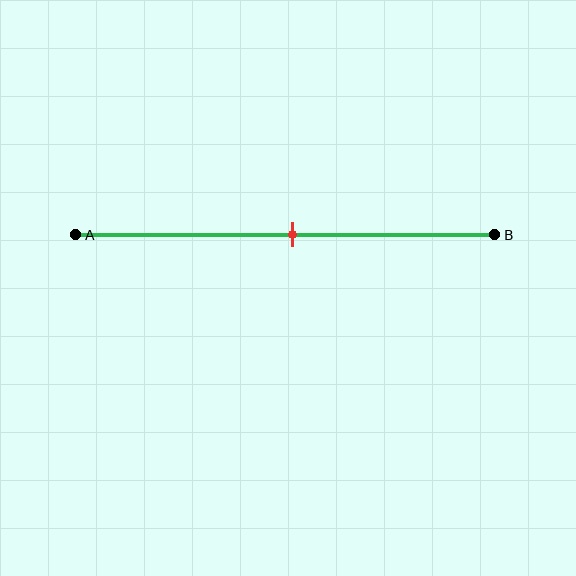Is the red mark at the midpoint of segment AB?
Yes, the mark is approximately at the midpoint.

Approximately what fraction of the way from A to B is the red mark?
The red mark is approximately 50% of the way from A to B.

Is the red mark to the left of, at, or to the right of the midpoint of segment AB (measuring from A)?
The red mark is approximately at the midpoint of segment AB.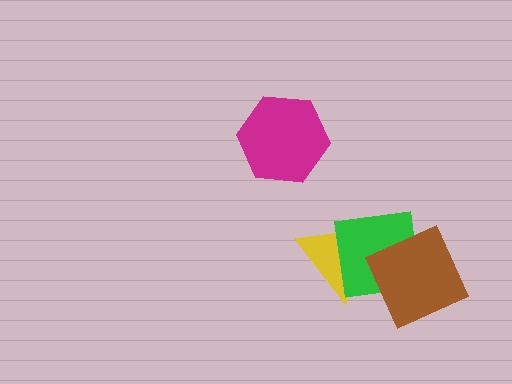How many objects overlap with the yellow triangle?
1 object overlaps with the yellow triangle.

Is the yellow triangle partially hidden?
Yes, it is partially covered by another shape.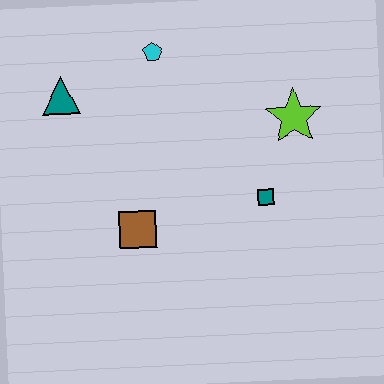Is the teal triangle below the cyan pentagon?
Yes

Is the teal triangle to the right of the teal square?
No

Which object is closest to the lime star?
The teal square is closest to the lime star.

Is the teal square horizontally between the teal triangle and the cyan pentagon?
No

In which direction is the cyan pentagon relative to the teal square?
The cyan pentagon is above the teal square.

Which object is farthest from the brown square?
The lime star is farthest from the brown square.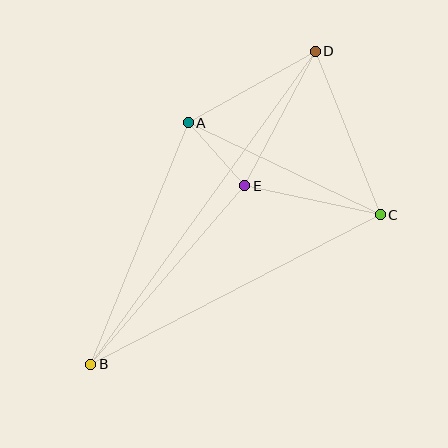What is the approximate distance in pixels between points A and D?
The distance between A and D is approximately 145 pixels.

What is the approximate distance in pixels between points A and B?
The distance between A and B is approximately 261 pixels.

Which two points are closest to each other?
Points A and E are closest to each other.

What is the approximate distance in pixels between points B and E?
The distance between B and E is approximately 236 pixels.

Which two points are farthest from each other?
Points B and D are farthest from each other.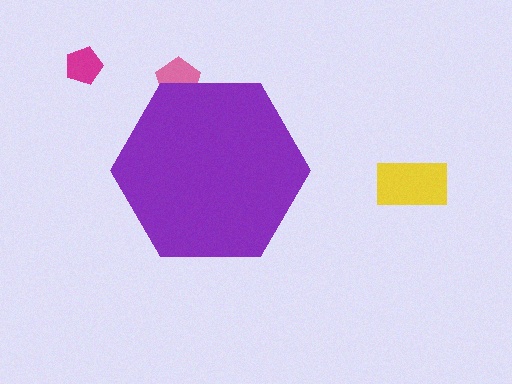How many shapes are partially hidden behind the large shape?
1 shape is partially hidden.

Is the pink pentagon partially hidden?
Yes, the pink pentagon is partially hidden behind the purple hexagon.